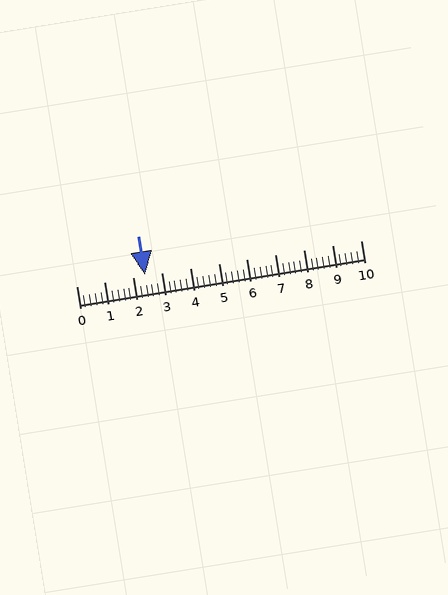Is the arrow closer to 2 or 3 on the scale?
The arrow is closer to 2.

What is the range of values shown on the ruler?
The ruler shows values from 0 to 10.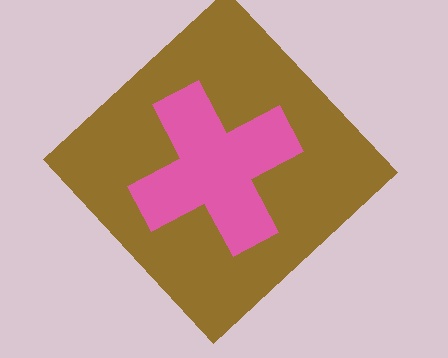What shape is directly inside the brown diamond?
The pink cross.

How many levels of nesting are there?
2.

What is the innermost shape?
The pink cross.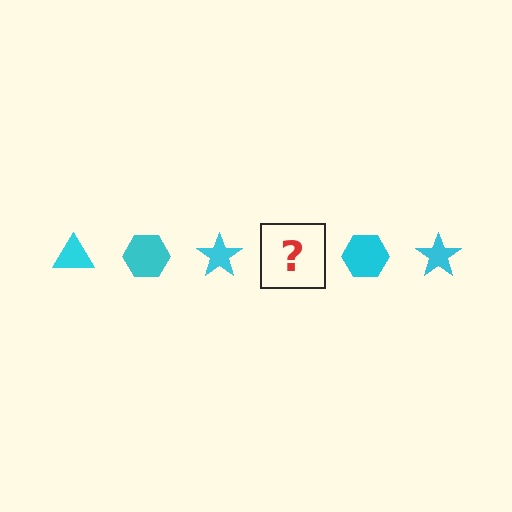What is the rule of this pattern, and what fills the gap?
The rule is that the pattern cycles through triangle, hexagon, star shapes in cyan. The gap should be filled with a cyan triangle.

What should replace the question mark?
The question mark should be replaced with a cyan triangle.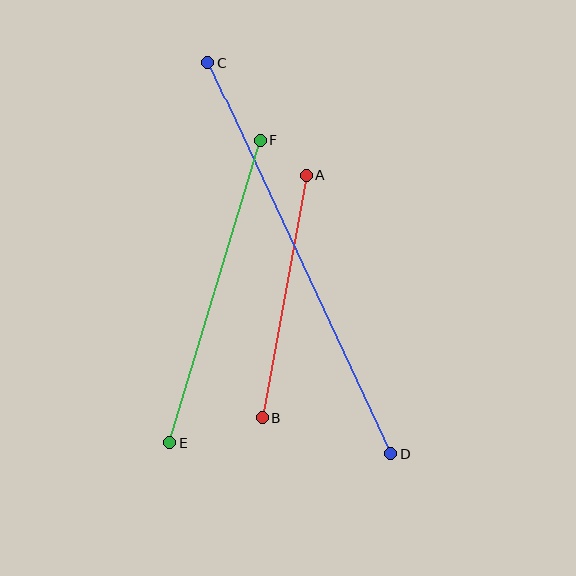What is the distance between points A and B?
The distance is approximately 246 pixels.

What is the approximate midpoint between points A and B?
The midpoint is at approximately (284, 296) pixels.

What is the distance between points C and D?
The distance is approximately 431 pixels.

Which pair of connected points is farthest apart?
Points C and D are farthest apart.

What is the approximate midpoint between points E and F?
The midpoint is at approximately (215, 292) pixels.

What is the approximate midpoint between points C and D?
The midpoint is at approximately (300, 258) pixels.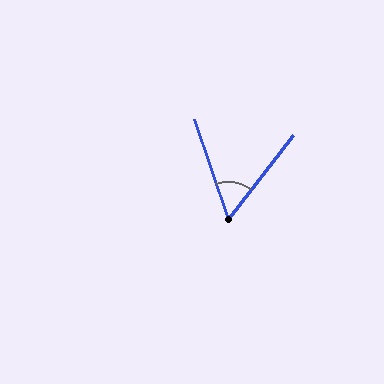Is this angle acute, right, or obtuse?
It is acute.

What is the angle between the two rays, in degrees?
Approximately 56 degrees.